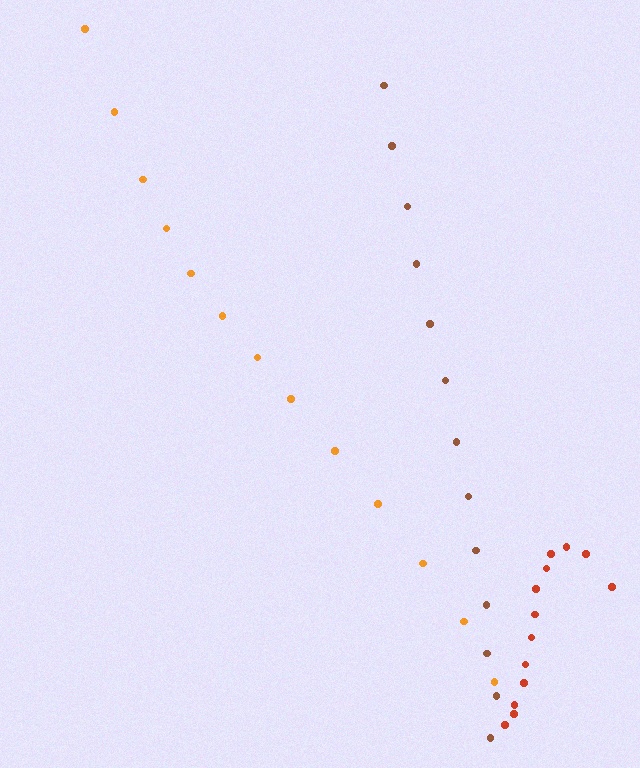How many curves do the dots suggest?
There are 3 distinct paths.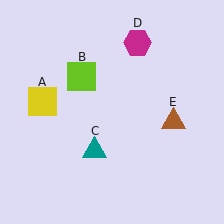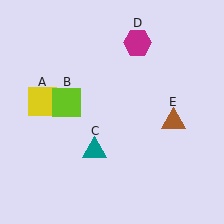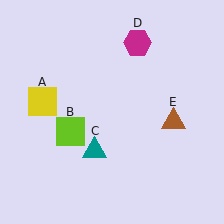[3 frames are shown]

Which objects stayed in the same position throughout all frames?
Yellow square (object A) and teal triangle (object C) and magenta hexagon (object D) and brown triangle (object E) remained stationary.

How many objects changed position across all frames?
1 object changed position: lime square (object B).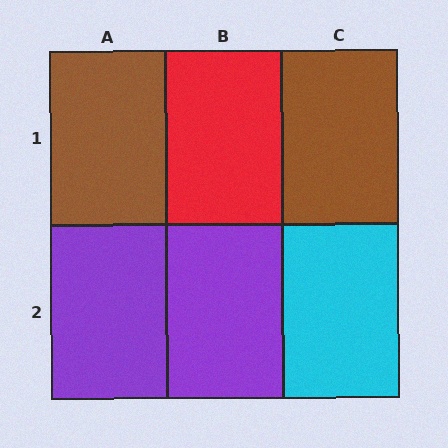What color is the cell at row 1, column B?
Red.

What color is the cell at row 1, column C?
Brown.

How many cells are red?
1 cell is red.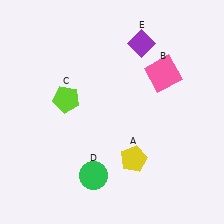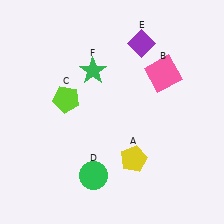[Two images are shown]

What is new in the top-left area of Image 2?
A green star (F) was added in the top-left area of Image 2.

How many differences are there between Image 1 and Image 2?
There is 1 difference between the two images.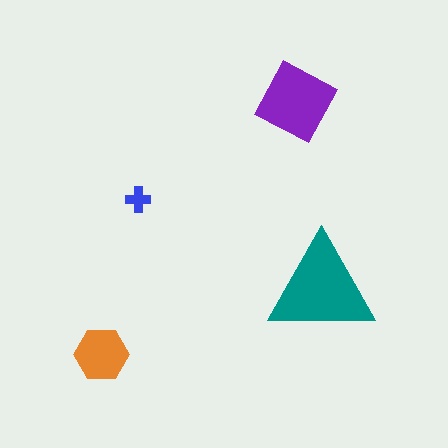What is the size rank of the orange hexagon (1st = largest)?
3rd.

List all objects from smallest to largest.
The blue cross, the orange hexagon, the purple square, the teal triangle.